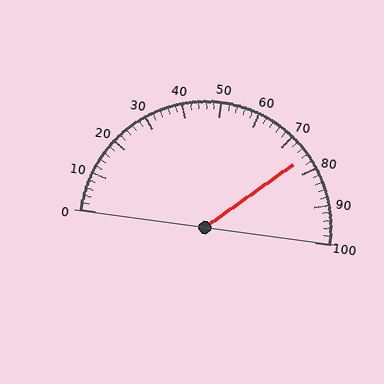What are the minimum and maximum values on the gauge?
The gauge ranges from 0 to 100.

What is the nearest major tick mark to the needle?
The nearest major tick mark is 80.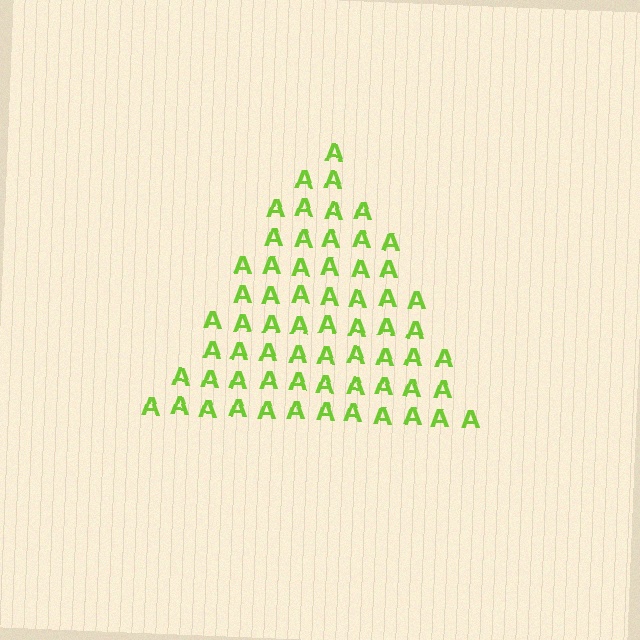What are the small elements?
The small elements are letter A's.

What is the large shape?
The large shape is a triangle.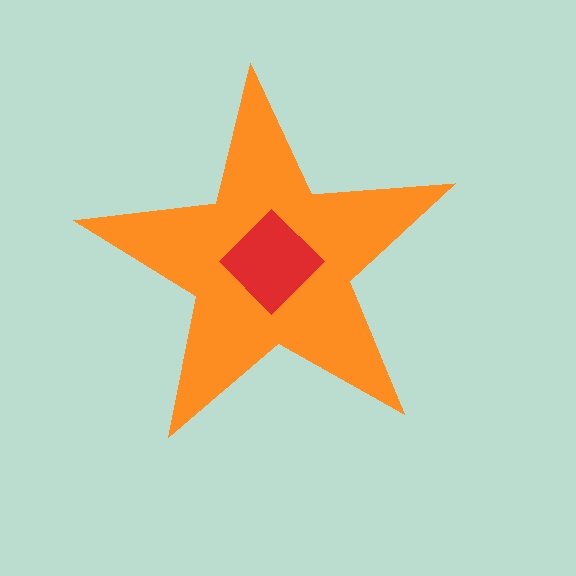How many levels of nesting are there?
2.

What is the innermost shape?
The red diamond.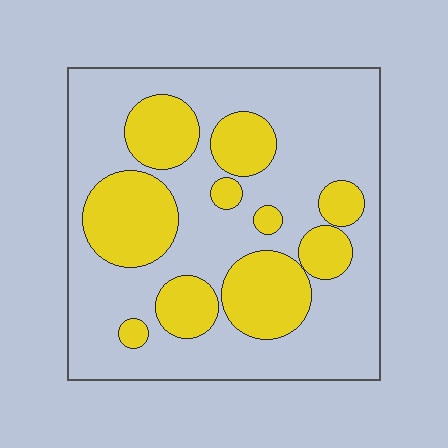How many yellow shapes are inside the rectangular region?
10.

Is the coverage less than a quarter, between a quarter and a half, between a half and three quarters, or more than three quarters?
Between a quarter and a half.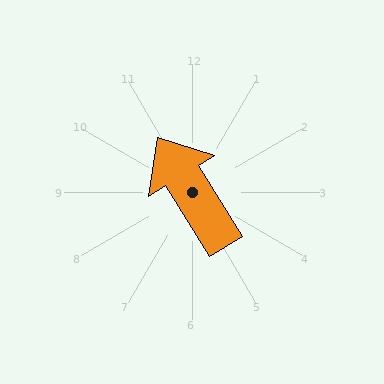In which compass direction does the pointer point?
Northwest.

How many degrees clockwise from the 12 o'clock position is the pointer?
Approximately 328 degrees.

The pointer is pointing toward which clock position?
Roughly 11 o'clock.